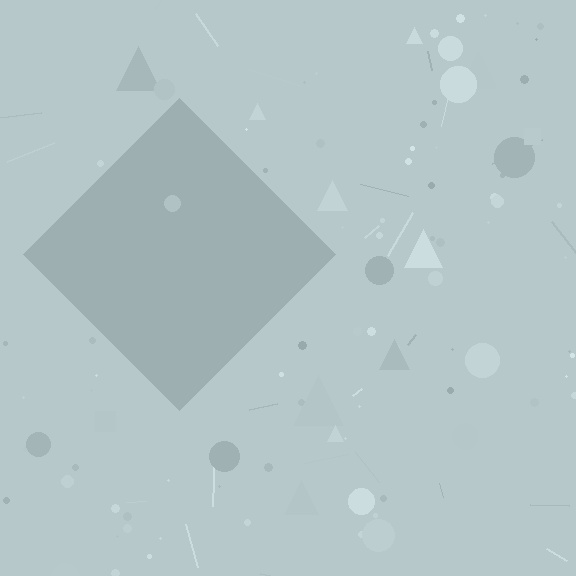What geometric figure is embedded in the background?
A diamond is embedded in the background.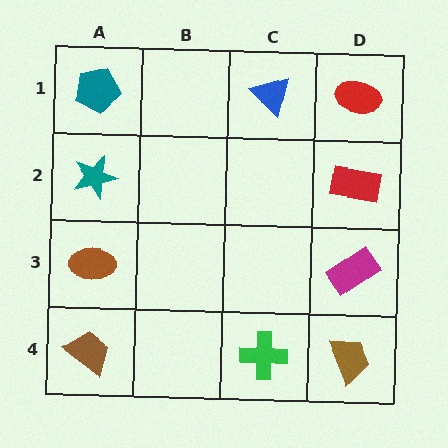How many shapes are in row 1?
3 shapes.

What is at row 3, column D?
A magenta rectangle.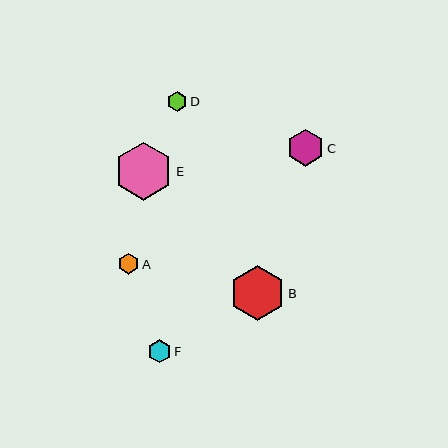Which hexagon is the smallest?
Hexagon D is the smallest with a size of approximately 20 pixels.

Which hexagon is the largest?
Hexagon E is the largest with a size of approximately 58 pixels.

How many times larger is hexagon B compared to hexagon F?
Hexagon B is approximately 2.4 times the size of hexagon F.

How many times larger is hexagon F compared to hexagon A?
Hexagon F is approximately 1.1 times the size of hexagon A.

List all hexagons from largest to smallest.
From largest to smallest: E, B, C, F, A, D.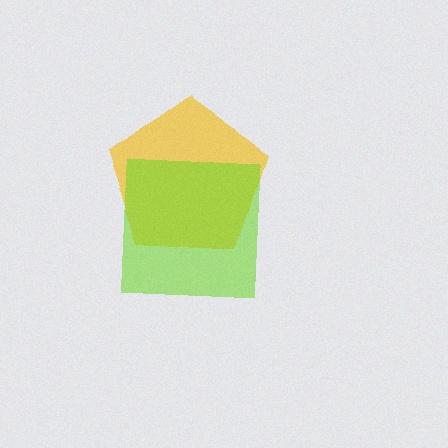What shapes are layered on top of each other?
The layered shapes are: a yellow pentagon, a lime square.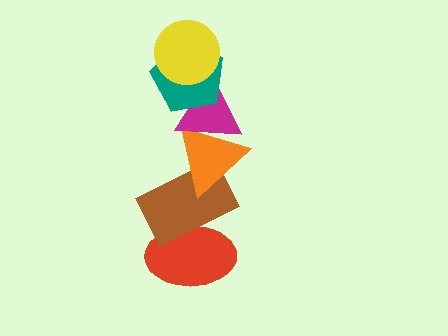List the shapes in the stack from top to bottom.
From top to bottom: the yellow circle, the teal pentagon, the magenta triangle, the orange triangle, the brown rectangle, the red ellipse.